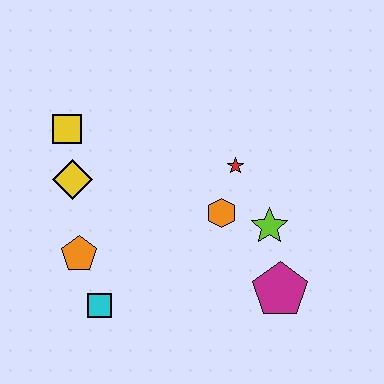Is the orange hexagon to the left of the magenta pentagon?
Yes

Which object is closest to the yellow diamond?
The yellow square is closest to the yellow diamond.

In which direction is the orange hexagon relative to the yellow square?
The orange hexagon is to the right of the yellow square.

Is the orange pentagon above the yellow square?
No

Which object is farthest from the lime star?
The yellow square is farthest from the lime star.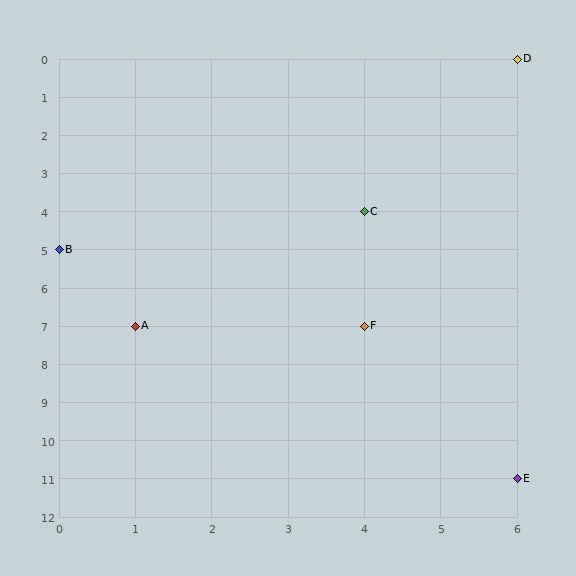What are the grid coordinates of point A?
Point A is at grid coordinates (1, 7).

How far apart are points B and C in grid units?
Points B and C are 4 columns and 1 row apart (about 4.1 grid units diagonally).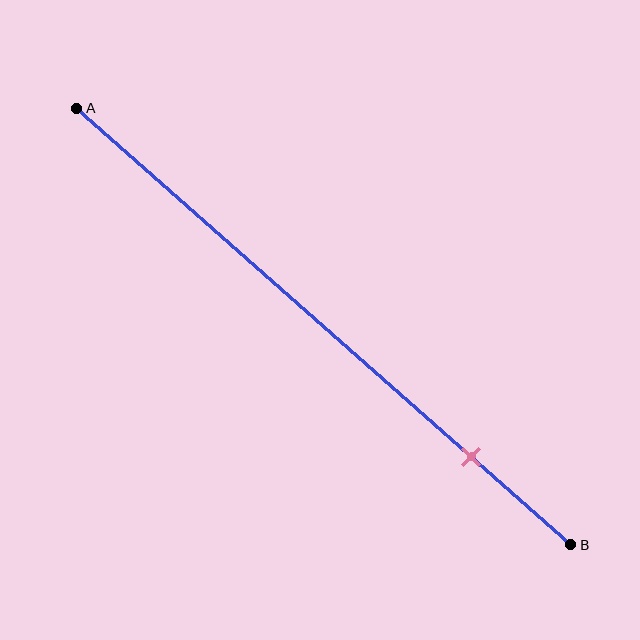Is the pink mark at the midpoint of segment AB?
No, the mark is at about 80% from A, not at the 50% midpoint.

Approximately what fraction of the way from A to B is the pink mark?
The pink mark is approximately 80% of the way from A to B.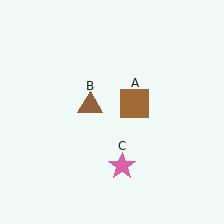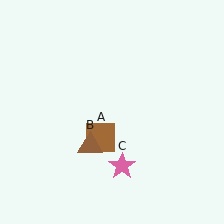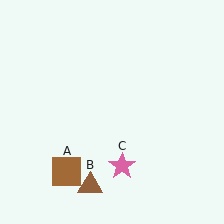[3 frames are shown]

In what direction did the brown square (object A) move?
The brown square (object A) moved down and to the left.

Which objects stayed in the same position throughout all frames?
Pink star (object C) remained stationary.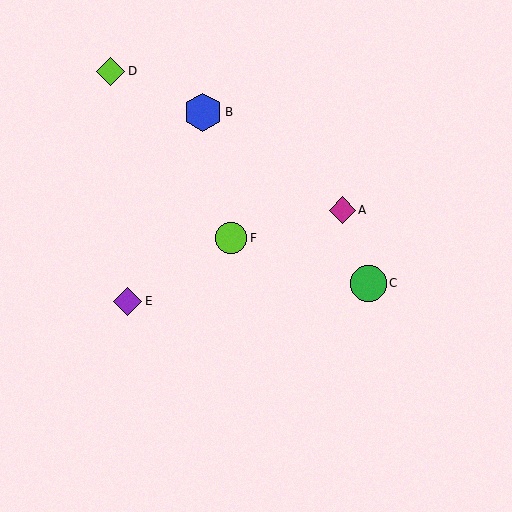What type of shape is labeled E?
Shape E is a purple diamond.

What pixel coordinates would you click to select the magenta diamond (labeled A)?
Click at (342, 210) to select the magenta diamond A.